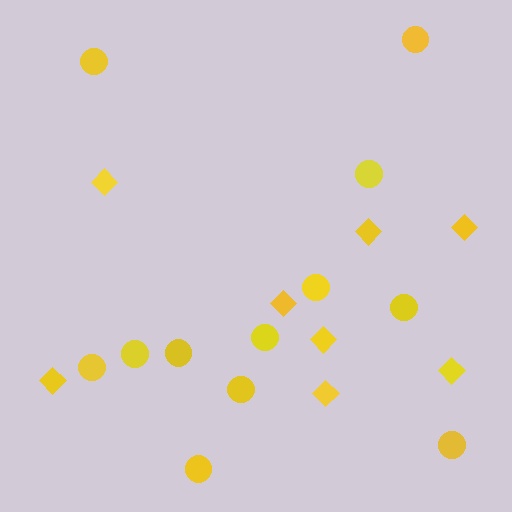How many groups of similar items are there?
There are 2 groups: one group of circles (12) and one group of diamonds (8).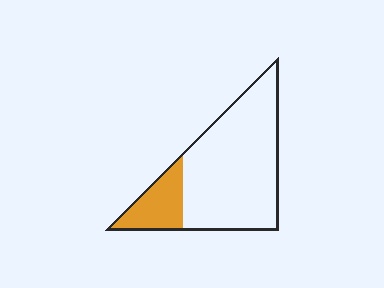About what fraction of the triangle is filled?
About one fifth (1/5).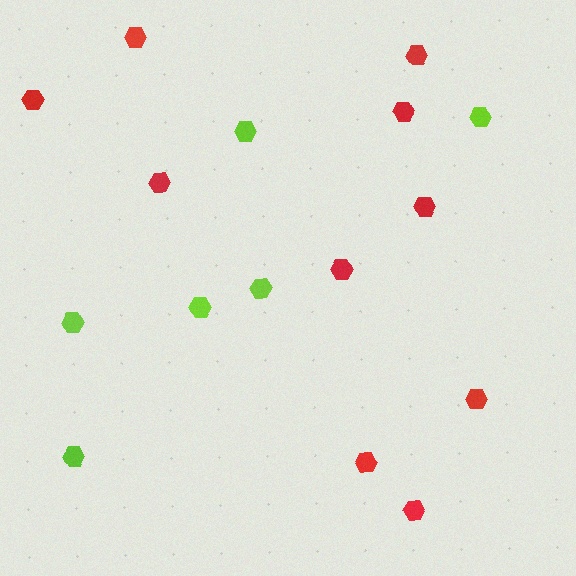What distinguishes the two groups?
There are 2 groups: one group of lime hexagons (6) and one group of red hexagons (10).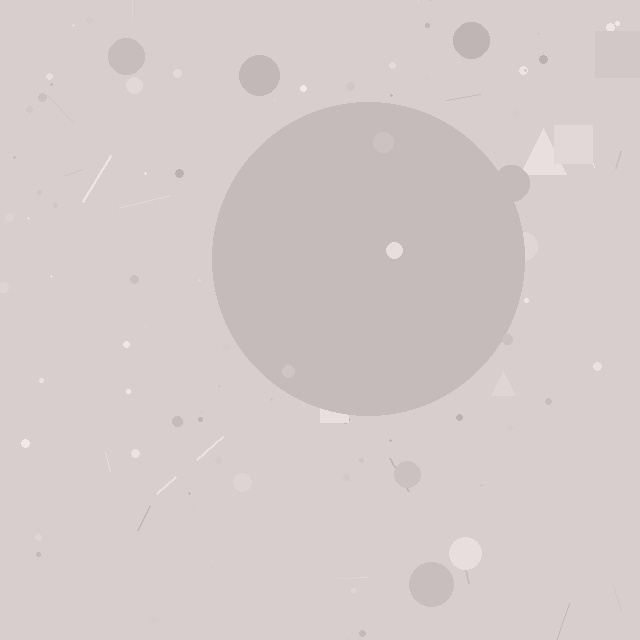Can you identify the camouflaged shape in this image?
The camouflaged shape is a circle.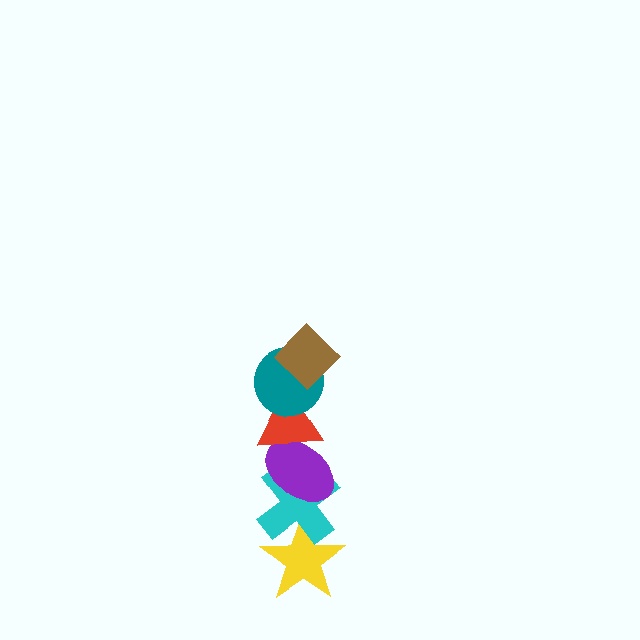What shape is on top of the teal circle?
The brown diamond is on top of the teal circle.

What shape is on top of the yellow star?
The cyan cross is on top of the yellow star.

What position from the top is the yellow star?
The yellow star is 6th from the top.